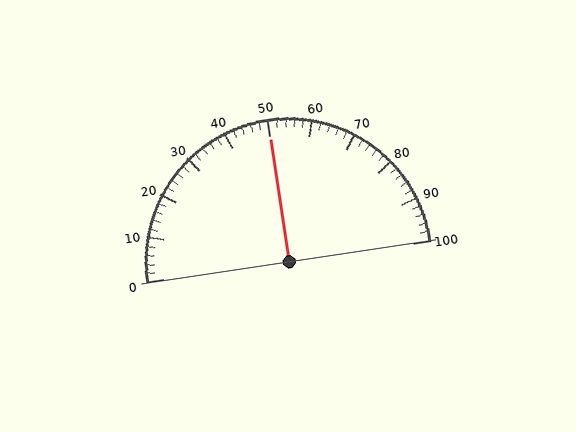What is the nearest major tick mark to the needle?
The nearest major tick mark is 50.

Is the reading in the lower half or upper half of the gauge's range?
The reading is in the upper half of the range (0 to 100).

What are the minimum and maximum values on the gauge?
The gauge ranges from 0 to 100.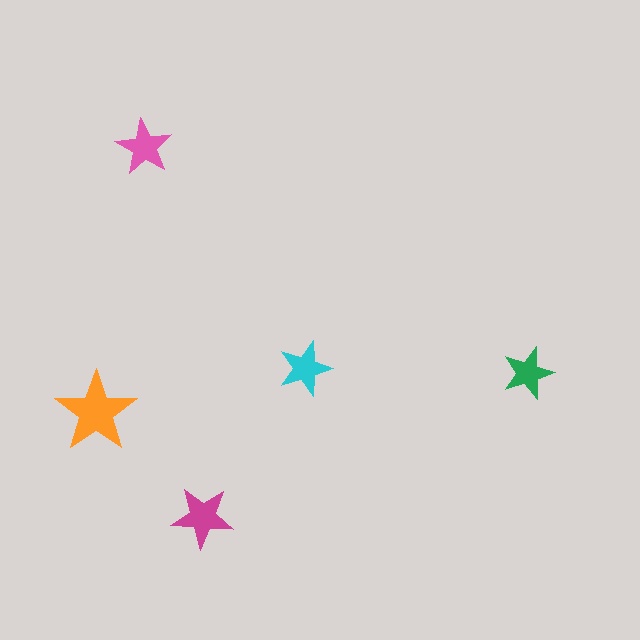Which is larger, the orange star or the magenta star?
The orange one.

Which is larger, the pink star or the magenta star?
The magenta one.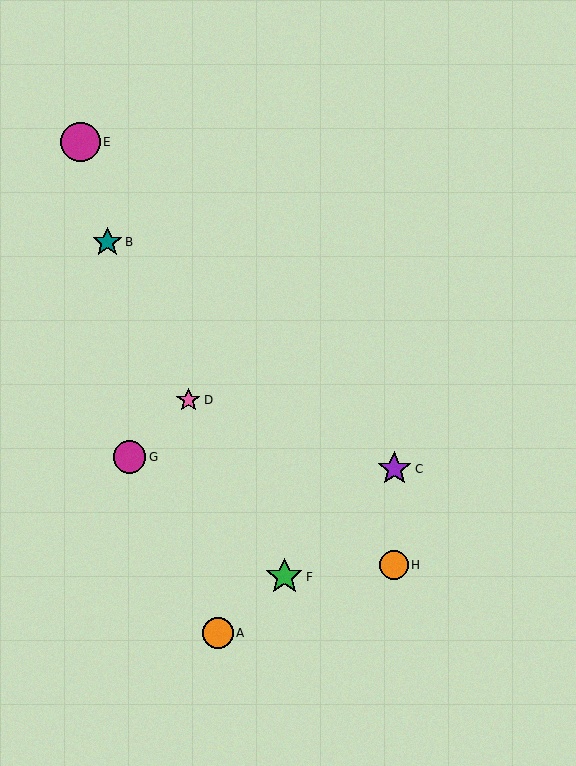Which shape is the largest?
The magenta circle (labeled E) is the largest.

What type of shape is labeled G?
Shape G is a magenta circle.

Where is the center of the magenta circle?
The center of the magenta circle is at (81, 142).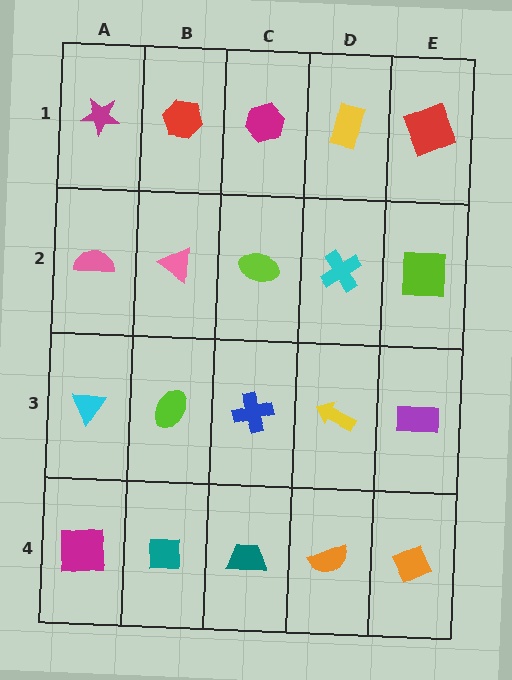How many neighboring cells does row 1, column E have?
2.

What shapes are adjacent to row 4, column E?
A purple rectangle (row 3, column E), an orange semicircle (row 4, column D).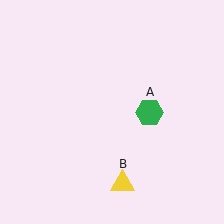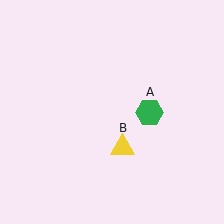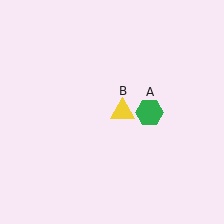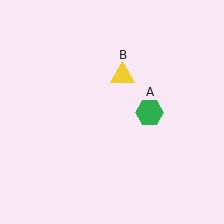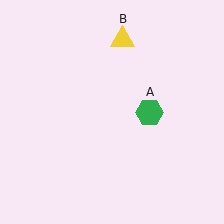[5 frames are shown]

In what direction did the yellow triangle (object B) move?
The yellow triangle (object B) moved up.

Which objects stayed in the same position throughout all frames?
Green hexagon (object A) remained stationary.